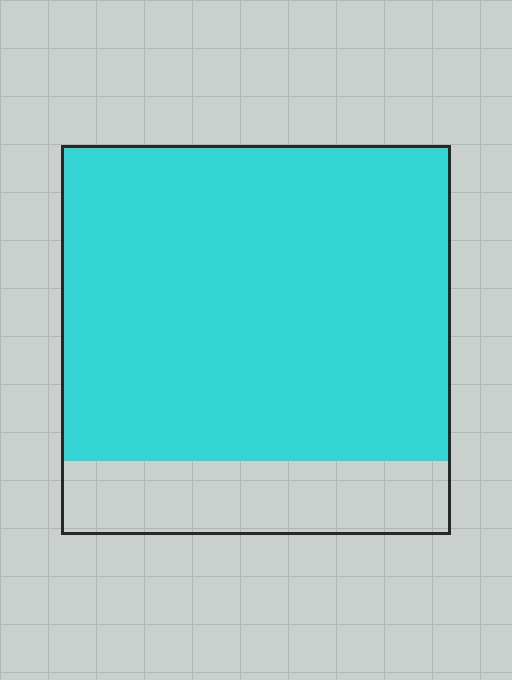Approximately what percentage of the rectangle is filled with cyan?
Approximately 80%.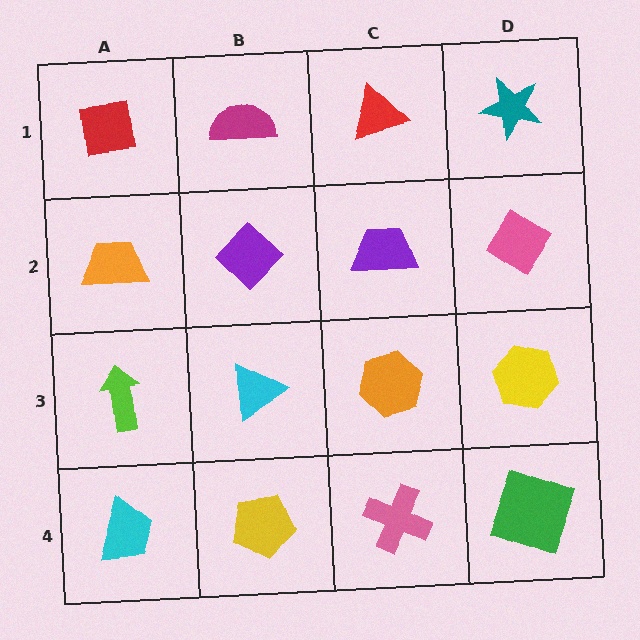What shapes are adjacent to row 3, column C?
A purple trapezoid (row 2, column C), a pink cross (row 4, column C), a cyan triangle (row 3, column B), a yellow hexagon (row 3, column D).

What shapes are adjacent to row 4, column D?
A yellow hexagon (row 3, column D), a pink cross (row 4, column C).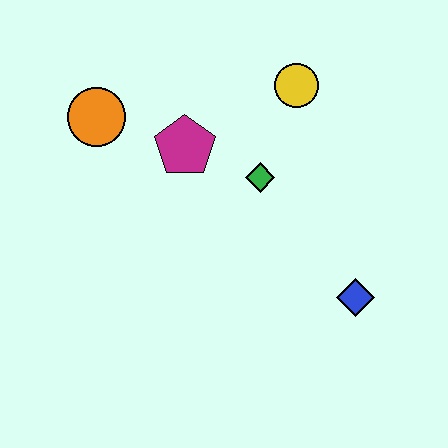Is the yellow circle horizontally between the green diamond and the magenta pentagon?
No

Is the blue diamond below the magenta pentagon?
Yes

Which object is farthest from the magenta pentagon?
The blue diamond is farthest from the magenta pentagon.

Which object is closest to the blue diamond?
The green diamond is closest to the blue diamond.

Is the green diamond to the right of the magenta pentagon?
Yes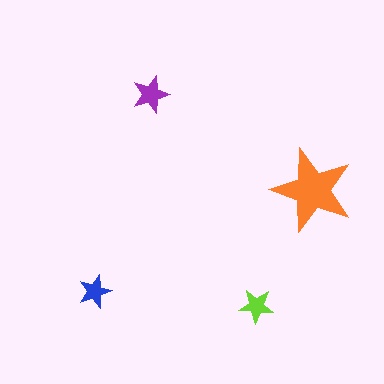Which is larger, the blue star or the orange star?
The orange one.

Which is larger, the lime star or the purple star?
The purple one.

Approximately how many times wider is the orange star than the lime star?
About 2.5 times wider.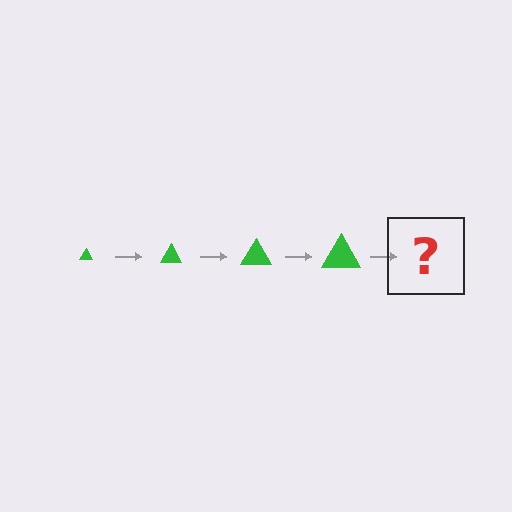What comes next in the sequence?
The next element should be a green triangle, larger than the previous one.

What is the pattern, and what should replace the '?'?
The pattern is that the triangle gets progressively larger each step. The '?' should be a green triangle, larger than the previous one.